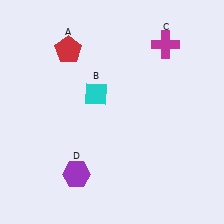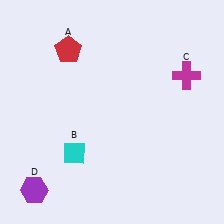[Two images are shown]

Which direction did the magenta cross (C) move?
The magenta cross (C) moved down.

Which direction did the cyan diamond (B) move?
The cyan diamond (B) moved down.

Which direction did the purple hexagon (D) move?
The purple hexagon (D) moved left.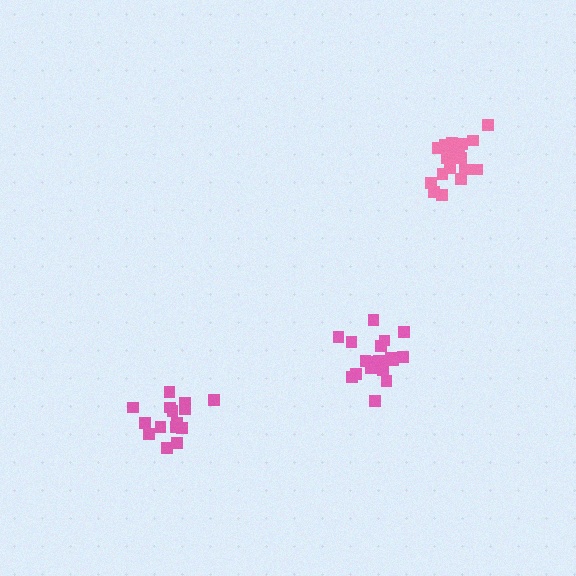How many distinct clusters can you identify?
There are 3 distinct clusters.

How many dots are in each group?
Group 1: 20 dots, Group 2: 20 dots, Group 3: 15 dots (55 total).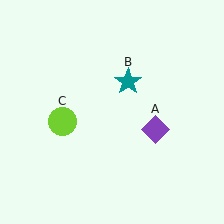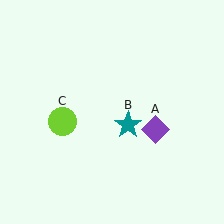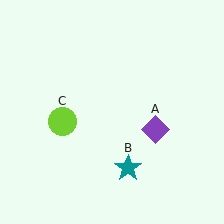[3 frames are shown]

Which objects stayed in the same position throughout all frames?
Purple diamond (object A) and lime circle (object C) remained stationary.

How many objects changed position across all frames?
1 object changed position: teal star (object B).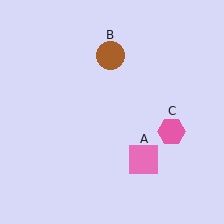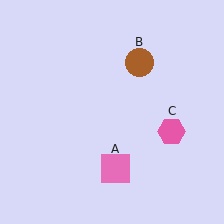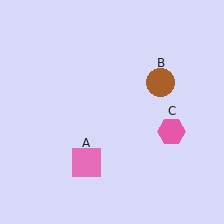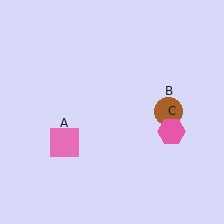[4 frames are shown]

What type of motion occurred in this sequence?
The pink square (object A), brown circle (object B) rotated clockwise around the center of the scene.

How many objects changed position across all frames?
2 objects changed position: pink square (object A), brown circle (object B).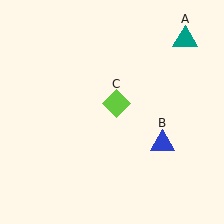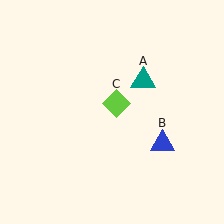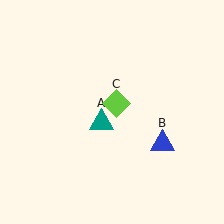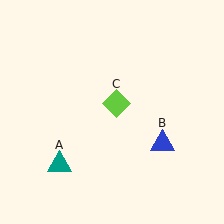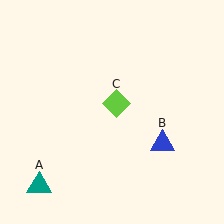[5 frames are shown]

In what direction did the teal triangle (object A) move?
The teal triangle (object A) moved down and to the left.